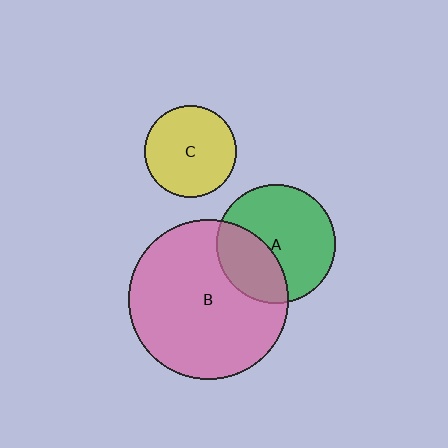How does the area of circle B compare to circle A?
Approximately 1.8 times.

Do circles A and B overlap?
Yes.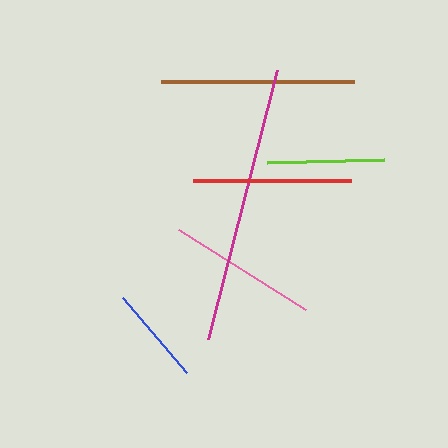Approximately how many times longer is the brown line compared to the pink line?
The brown line is approximately 1.3 times the length of the pink line.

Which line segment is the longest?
The magenta line is the longest at approximately 278 pixels.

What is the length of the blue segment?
The blue segment is approximately 98 pixels long.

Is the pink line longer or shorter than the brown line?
The brown line is longer than the pink line.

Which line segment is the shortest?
The blue line is the shortest at approximately 98 pixels.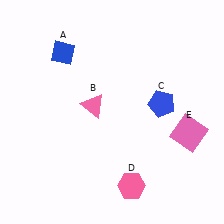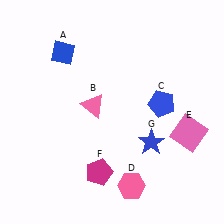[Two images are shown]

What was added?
A magenta pentagon (F), a blue star (G) were added in Image 2.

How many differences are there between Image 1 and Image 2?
There are 2 differences between the two images.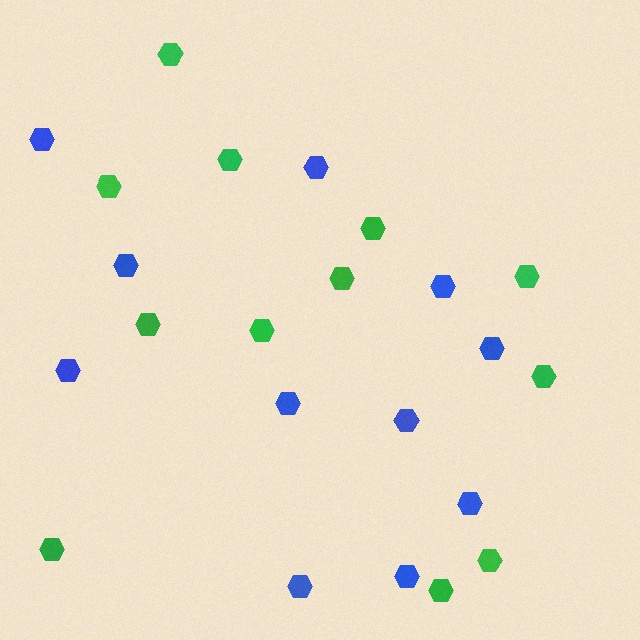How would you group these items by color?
There are 2 groups: one group of green hexagons (12) and one group of blue hexagons (11).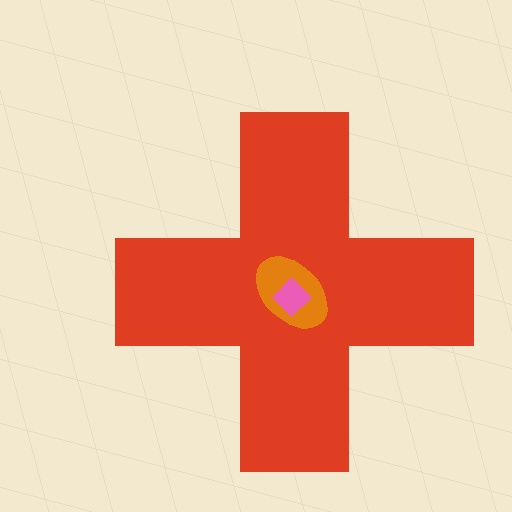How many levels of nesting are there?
3.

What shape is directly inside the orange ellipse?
The pink diamond.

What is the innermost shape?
The pink diamond.